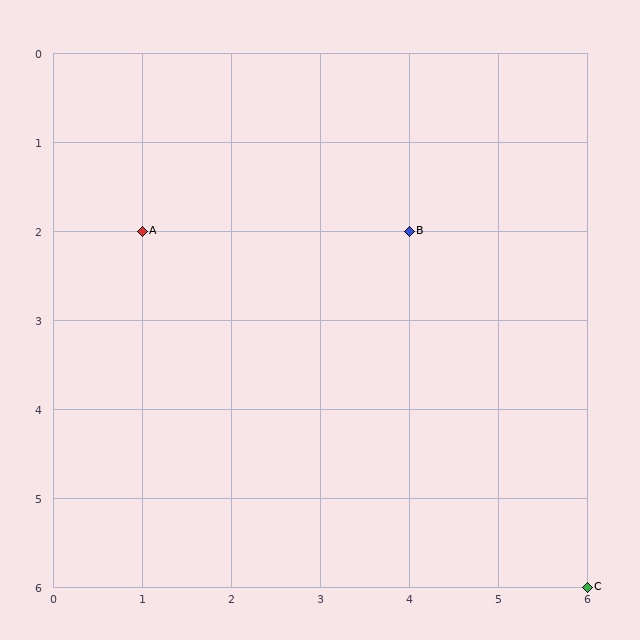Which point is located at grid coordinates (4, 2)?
Point B is at (4, 2).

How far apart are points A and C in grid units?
Points A and C are 5 columns and 4 rows apart (about 6.4 grid units diagonally).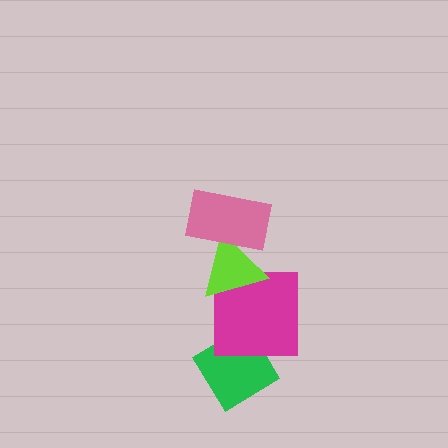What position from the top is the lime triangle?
The lime triangle is 2nd from the top.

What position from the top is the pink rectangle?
The pink rectangle is 1st from the top.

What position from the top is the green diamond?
The green diamond is 4th from the top.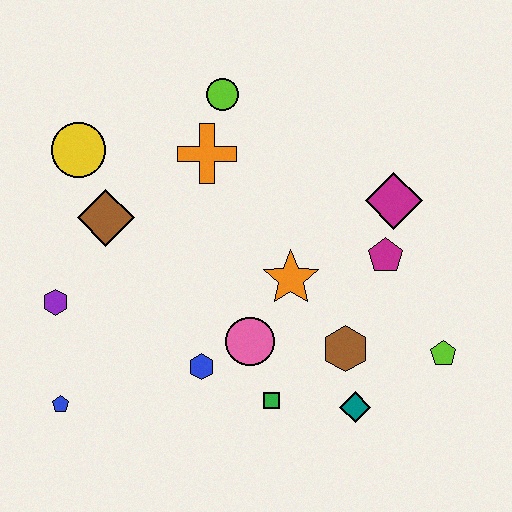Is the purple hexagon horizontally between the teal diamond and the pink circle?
No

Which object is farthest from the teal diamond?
The yellow circle is farthest from the teal diamond.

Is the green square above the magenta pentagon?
No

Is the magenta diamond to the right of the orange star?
Yes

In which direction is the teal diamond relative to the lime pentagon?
The teal diamond is to the left of the lime pentagon.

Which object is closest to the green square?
The pink circle is closest to the green square.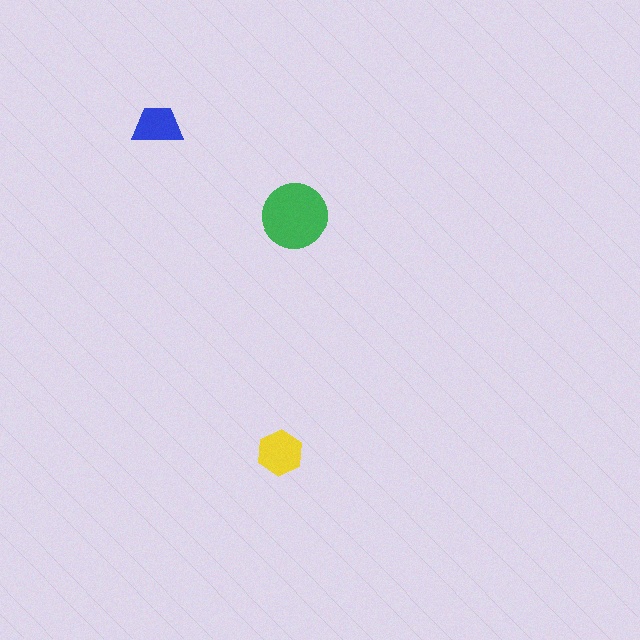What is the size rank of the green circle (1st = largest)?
1st.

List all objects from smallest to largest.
The blue trapezoid, the yellow hexagon, the green circle.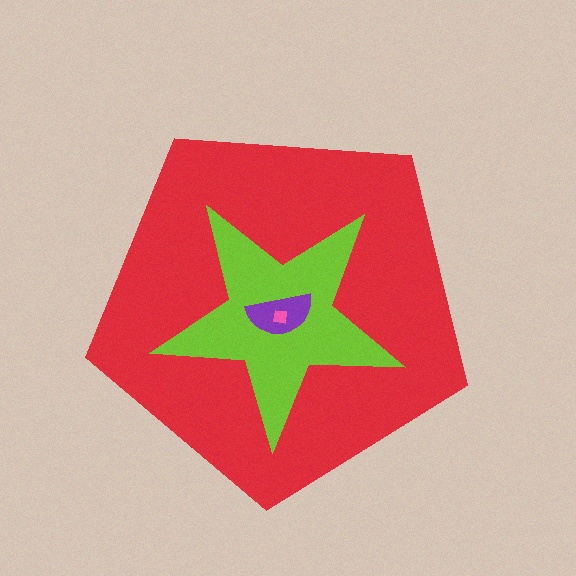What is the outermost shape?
The red pentagon.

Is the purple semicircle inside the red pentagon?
Yes.